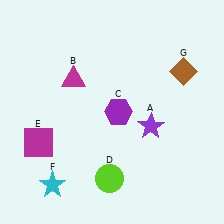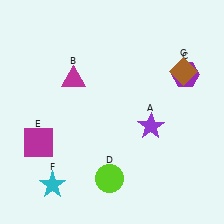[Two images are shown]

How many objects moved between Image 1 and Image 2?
1 object moved between the two images.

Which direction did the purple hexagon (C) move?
The purple hexagon (C) moved right.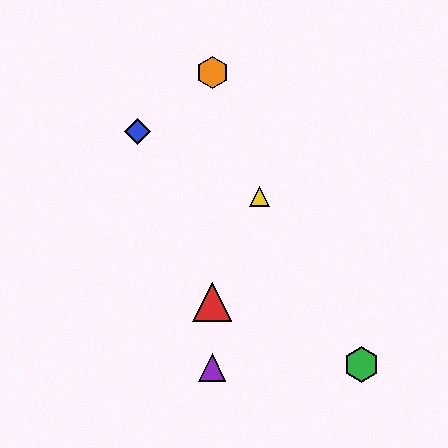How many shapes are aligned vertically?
3 shapes (the red triangle, the purple triangle, the orange hexagon) are aligned vertically.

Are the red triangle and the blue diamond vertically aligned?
No, the red triangle is at x≈212 and the blue diamond is at x≈137.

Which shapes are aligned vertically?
The red triangle, the purple triangle, the orange hexagon are aligned vertically.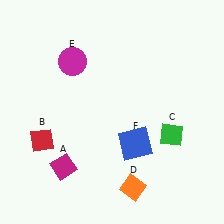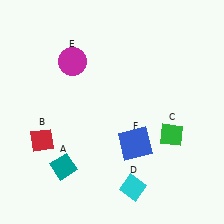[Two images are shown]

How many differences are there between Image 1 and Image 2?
There are 2 differences between the two images.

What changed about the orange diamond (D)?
In Image 1, D is orange. In Image 2, it changed to cyan.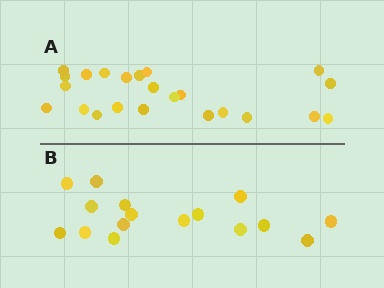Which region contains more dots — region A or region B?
Region A (the top region) has more dots.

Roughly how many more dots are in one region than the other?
Region A has roughly 8 or so more dots than region B.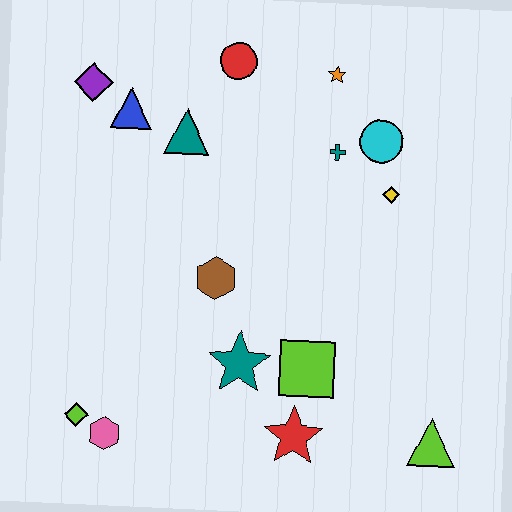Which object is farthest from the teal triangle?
The lime triangle is farthest from the teal triangle.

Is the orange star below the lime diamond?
No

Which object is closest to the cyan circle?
The teal cross is closest to the cyan circle.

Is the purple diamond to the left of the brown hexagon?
Yes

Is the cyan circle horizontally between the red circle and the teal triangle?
No